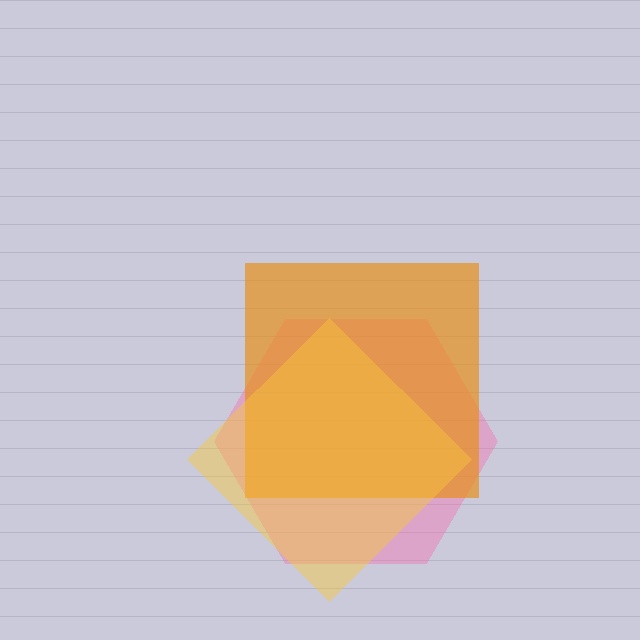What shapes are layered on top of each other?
The layered shapes are: a pink hexagon, an orange square, a yellow diamond.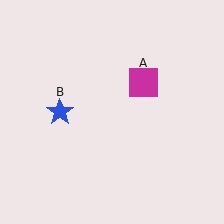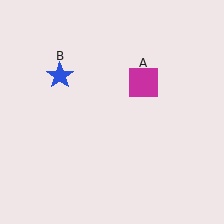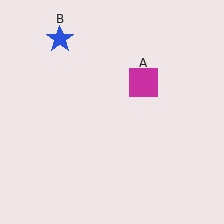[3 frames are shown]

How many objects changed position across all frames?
1 object changed position: blue star (object B).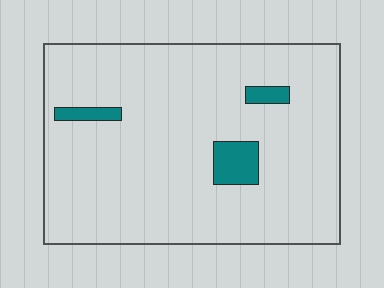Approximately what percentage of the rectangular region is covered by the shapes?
Approximately 5%.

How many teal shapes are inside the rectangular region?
3.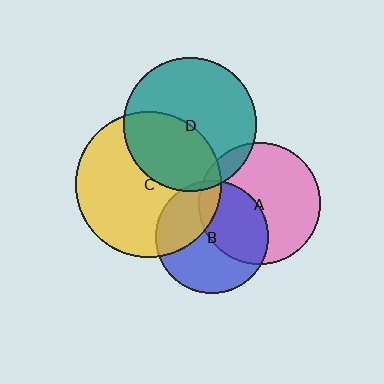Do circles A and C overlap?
Yes.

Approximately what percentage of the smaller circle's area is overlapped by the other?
Approximately 10%.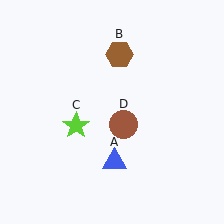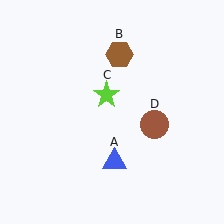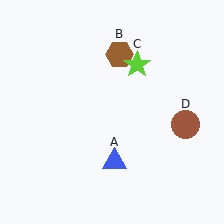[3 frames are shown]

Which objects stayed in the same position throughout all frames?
Blue triangle (object A) and brown hexagon (object B) remained stationary.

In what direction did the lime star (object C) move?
The lime star (object C) moved up and to the right.